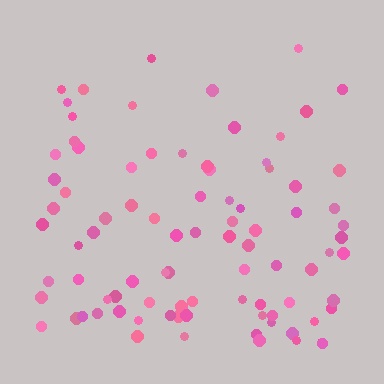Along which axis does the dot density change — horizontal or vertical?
Vertical.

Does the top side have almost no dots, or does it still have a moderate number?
Still a moderate number, just noticeably fewer than the bottom.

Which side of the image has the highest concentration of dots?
The bottom.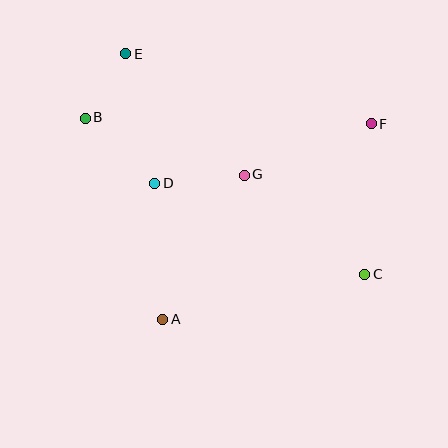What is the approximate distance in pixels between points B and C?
The distance between B and C is approximately 320 pixels.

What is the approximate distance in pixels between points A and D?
The distance between A and D is approximately 136 pixels.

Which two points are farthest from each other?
Points C and E are farthest from each other.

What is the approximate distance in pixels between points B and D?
The distance between B and D is approximately 96 pixels.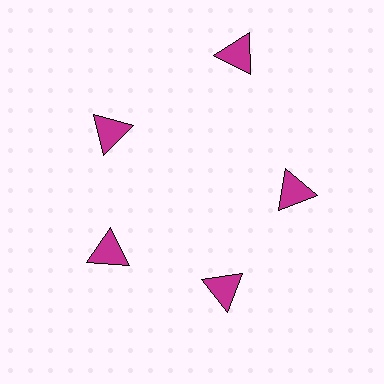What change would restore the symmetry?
The symmetry would be restored by moving it inward, back onto the ring so that all 5 triangles sit at equal angles and equal distance from the center.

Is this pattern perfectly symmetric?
No. The 5 magenta triangles are arranged in a ring, but one element near the 1 o'clock position is pushed outward from the center, breaking the 5-fold rotational symmetry.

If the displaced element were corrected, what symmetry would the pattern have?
It would have 5-fold rotational symmetry — the pattern would map onto itself every 72 degrees.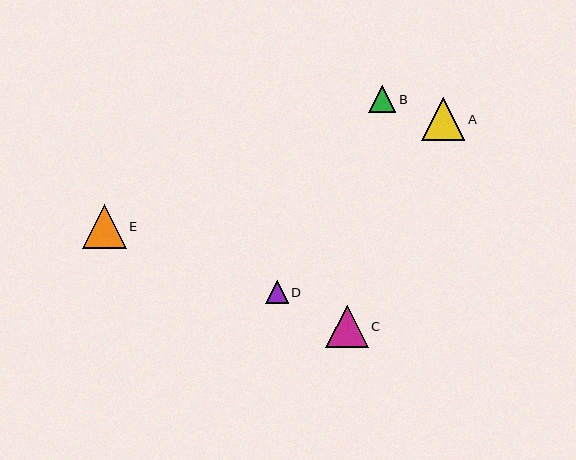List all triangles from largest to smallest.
From largest to smallest: E, A, C, B, D.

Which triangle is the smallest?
Triangle D is the smallest with a size of approximately 23 pixels.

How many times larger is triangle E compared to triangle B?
Triangle E is approximately 1.6 times the size of triangle B.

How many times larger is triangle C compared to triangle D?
Triangle C is approximately 1.9 times the size of triangle D.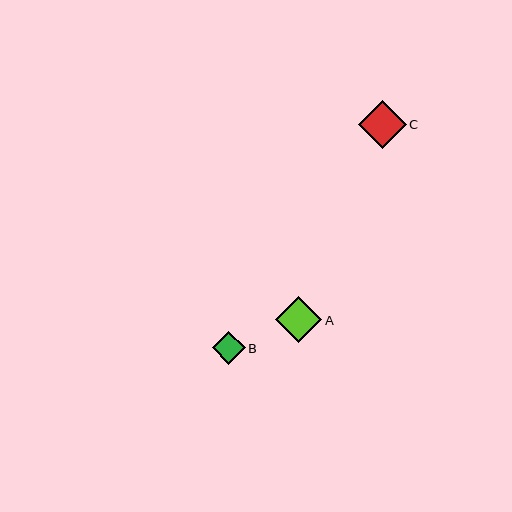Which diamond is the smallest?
Diamond B is the smallest with a size of approximately 33 pixels.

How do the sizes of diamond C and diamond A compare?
Diamond C and diamond A are approximately the same size.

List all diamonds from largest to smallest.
From largest to smallest: C, A, B.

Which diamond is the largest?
Diamond C is the largest with a size of approximately 48 pixels.